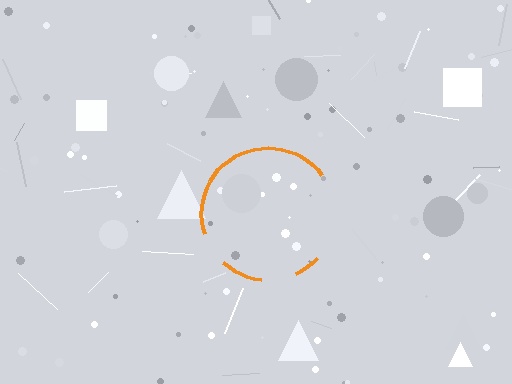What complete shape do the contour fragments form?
The contour fragments form a circle.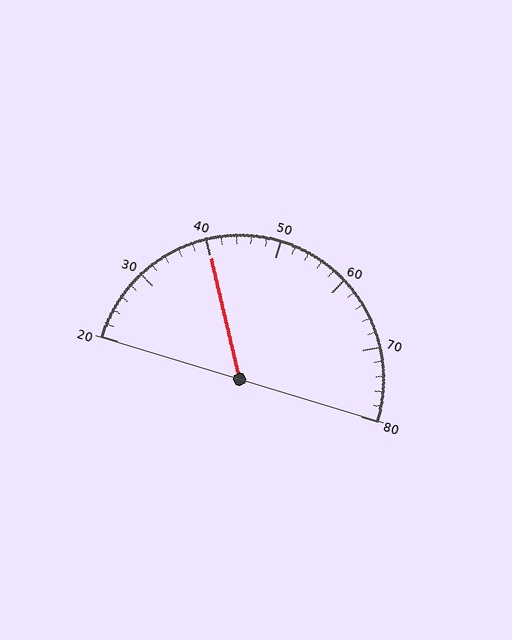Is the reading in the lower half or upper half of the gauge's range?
The reading is in the lower half of the range (20 to 80).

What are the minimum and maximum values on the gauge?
The gauge ranges from 20 to 80.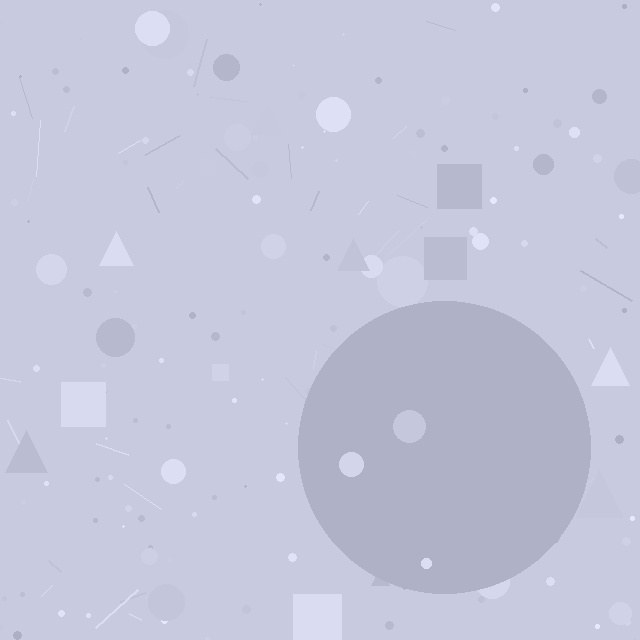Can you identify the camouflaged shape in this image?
The camouflaged shape is a circle.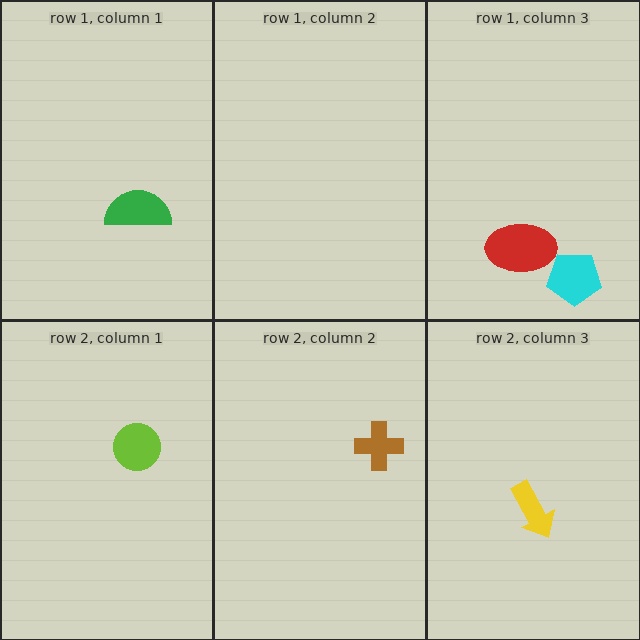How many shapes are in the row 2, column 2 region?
1.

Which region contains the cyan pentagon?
The row 1, column 3 region.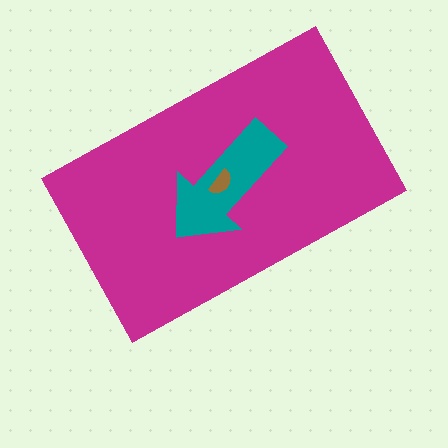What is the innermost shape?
The brown semicircle.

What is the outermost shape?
The magenta rectangle.